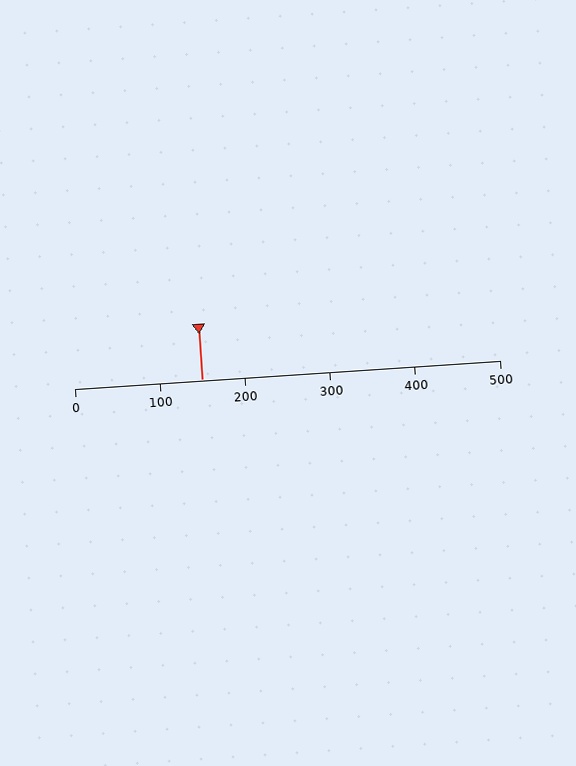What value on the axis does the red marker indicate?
The marker indicates approximately 150.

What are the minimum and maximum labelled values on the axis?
The axis runs from 0 to 500.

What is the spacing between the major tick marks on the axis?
The major ticks are spaced 100 apart.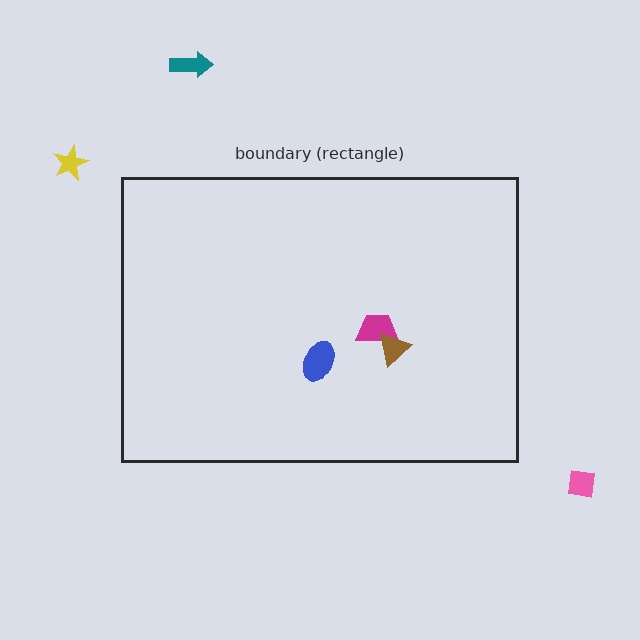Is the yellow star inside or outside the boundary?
Outside.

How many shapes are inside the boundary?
3 inside, 3 outside.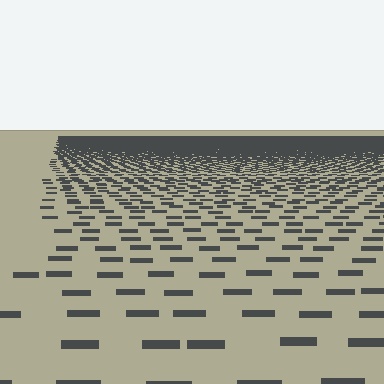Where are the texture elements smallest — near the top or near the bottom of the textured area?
Near the top.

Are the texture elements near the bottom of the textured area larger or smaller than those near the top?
Larger. Near the bottom, elements are closer to the viewer and appear at a bigger on-screen size.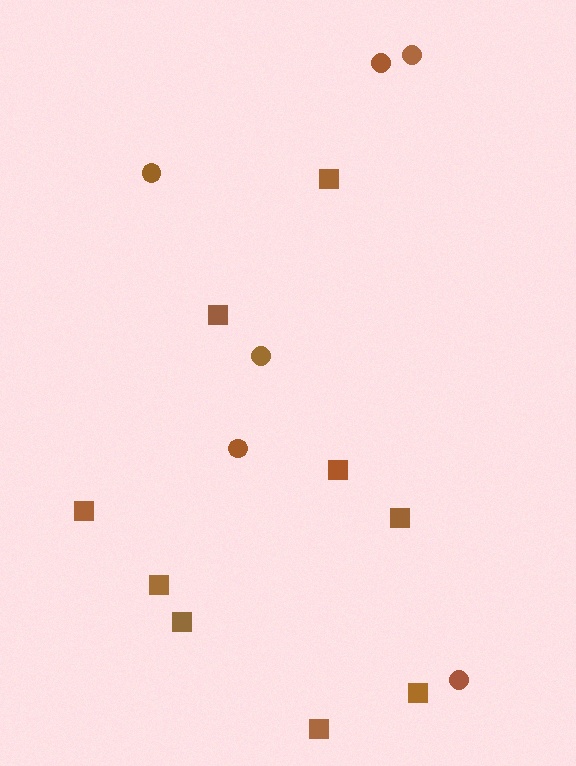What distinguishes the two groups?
There are 2 groups: one group of squares (9) and one group of circles (6).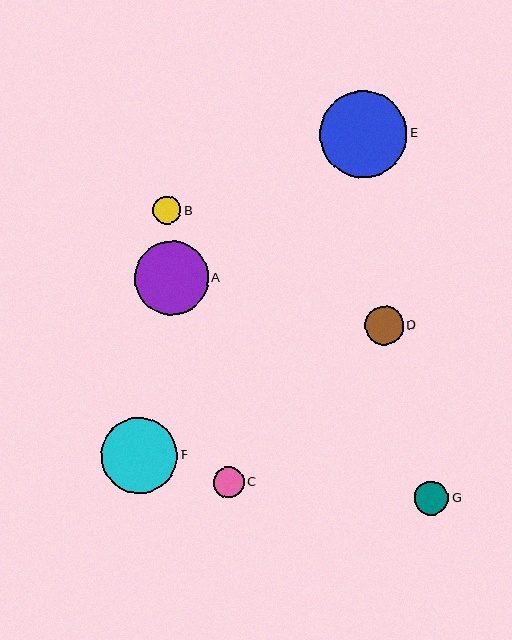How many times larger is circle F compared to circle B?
Circle F is approximately 2.7 times the size of circle B.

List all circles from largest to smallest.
From largest to smallest: E, F, A, D, G, C, B.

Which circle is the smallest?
Circle B is the smallest with a size of approximately 28 pixels.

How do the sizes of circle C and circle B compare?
Circle C and circle B are approximately the same size.